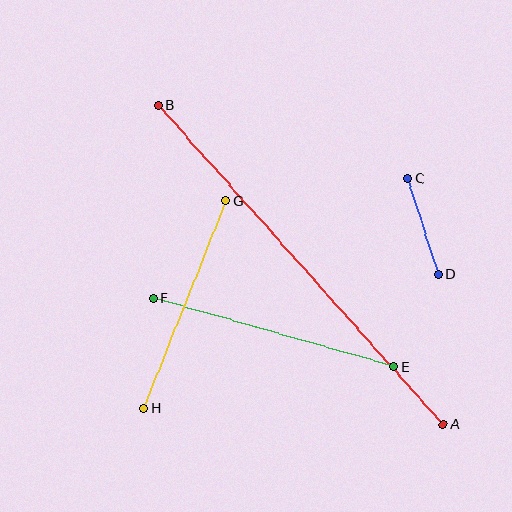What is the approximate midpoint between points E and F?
The midpoint is at approximately (273, 332) pixels.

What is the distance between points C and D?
The distance is approximately 101 pixels.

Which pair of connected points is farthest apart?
Points A and B are farthest apart.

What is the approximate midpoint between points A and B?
The midpoint is at approximately (301, 265) pixels.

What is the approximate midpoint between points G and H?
The midpoint is at approximately (185, 304) pixels.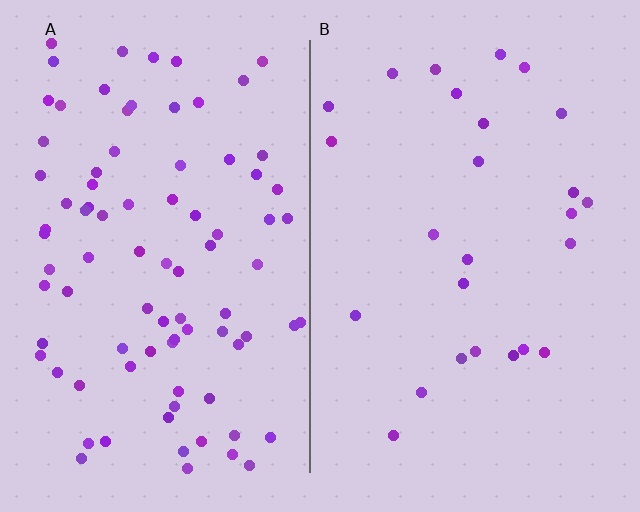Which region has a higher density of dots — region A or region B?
A (the left).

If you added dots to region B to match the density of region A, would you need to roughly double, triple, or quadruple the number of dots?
Approximately triple.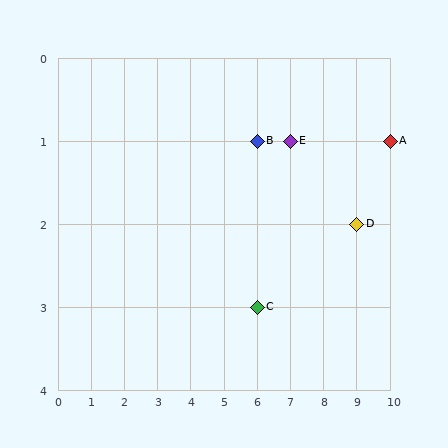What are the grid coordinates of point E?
Point E is at grid coordinates (7, 1).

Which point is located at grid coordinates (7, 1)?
Point E is at (7, 1).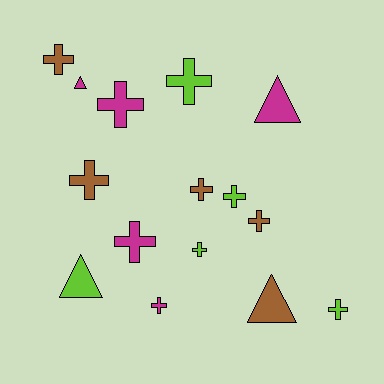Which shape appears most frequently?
Cross, with 11 objects.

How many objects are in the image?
There are 15 objects.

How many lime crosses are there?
There are 4 lime crosses.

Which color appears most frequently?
Magenta, with 5 objects.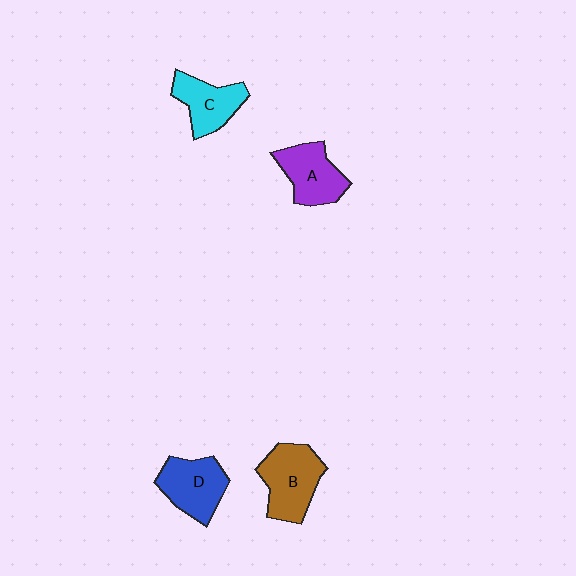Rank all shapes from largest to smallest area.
From largest to smallest: B (brown), D (blue), A (purple), C (cyan).